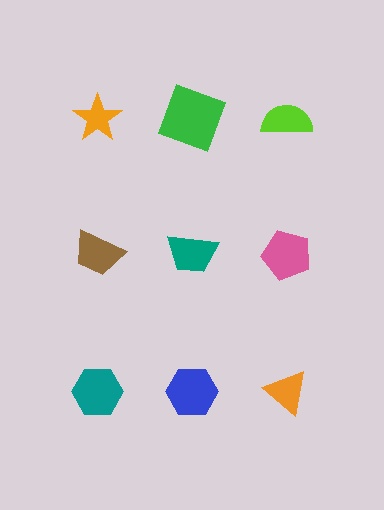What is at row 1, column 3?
A lime semicircle.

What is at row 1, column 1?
An orange star.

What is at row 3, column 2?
A blue hexagon.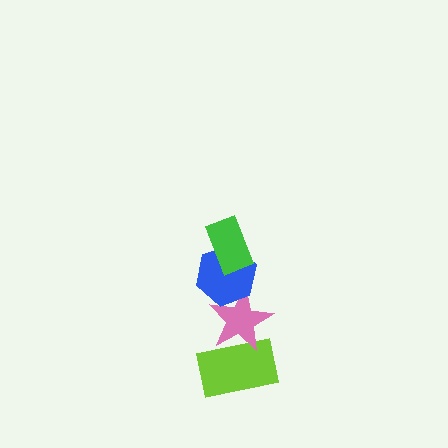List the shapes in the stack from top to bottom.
From top to bottom: the green rectangle, the blue hexagon, the pink star, the lime rectangle.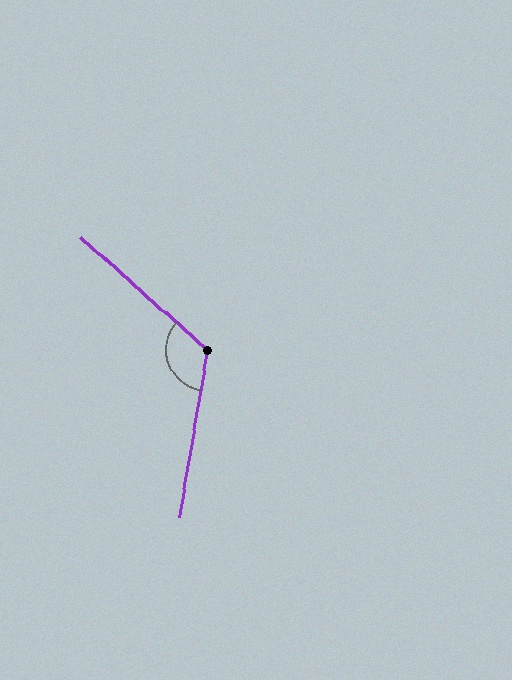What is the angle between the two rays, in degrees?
Approximately 122 degrees.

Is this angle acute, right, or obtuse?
It is obtuse.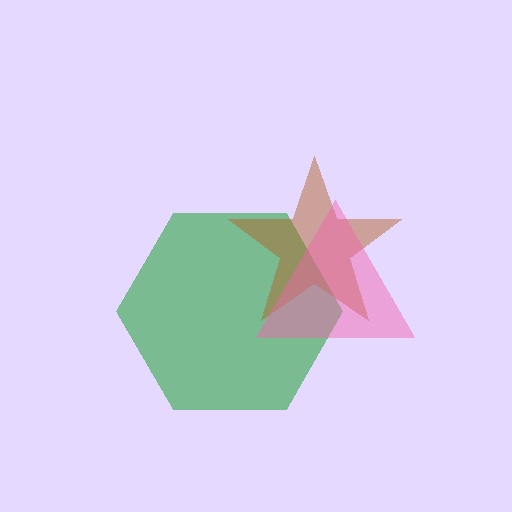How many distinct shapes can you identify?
There are 3 distinct shapes: a green hexagon, a brown star, a pink triangle.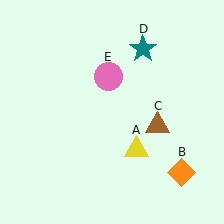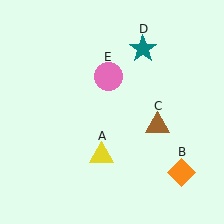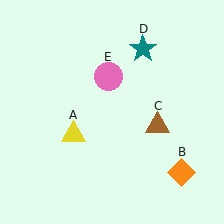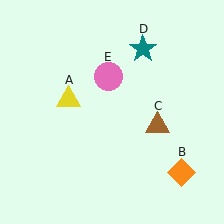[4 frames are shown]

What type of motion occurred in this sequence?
The yellow triangle (object A) rotated clockwise around the center of the scene.